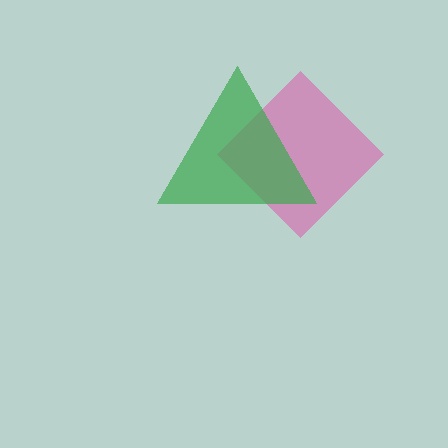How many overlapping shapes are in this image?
There are 2 overlapping shapes in the image.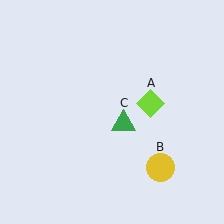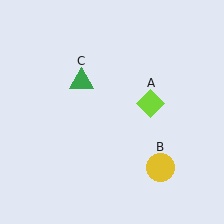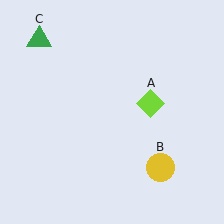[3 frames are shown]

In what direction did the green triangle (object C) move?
The green triangle (object C) moved up and to the left.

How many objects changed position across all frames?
1 object changed position: green triangle (object C).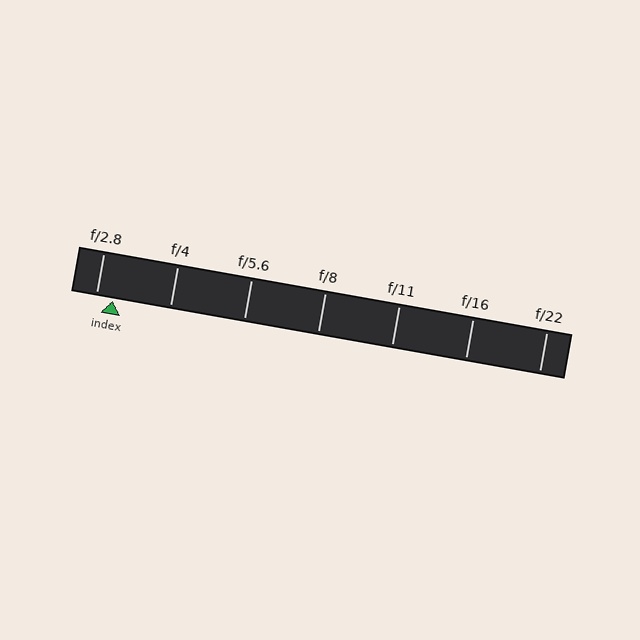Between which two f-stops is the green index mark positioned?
The index mark is between f/2.8 and f/4.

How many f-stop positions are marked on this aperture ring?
There are 7 f-stop positions marked.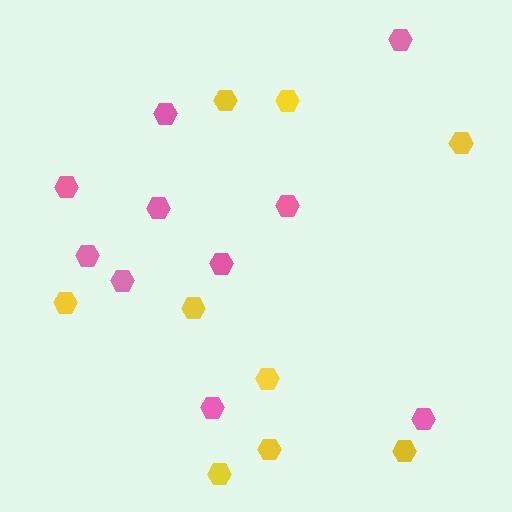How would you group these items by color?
There are 2 groups: one group of pink hexagons (10) and one group of yellow hexagons (9).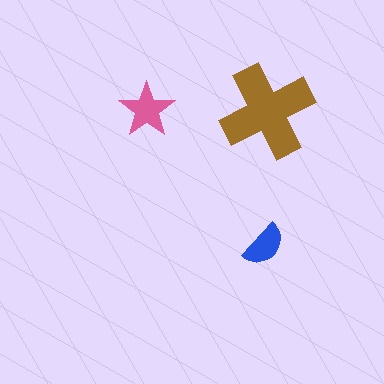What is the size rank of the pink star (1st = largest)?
2nd.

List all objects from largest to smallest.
The brown cross, the pink star, the blue semicircle.